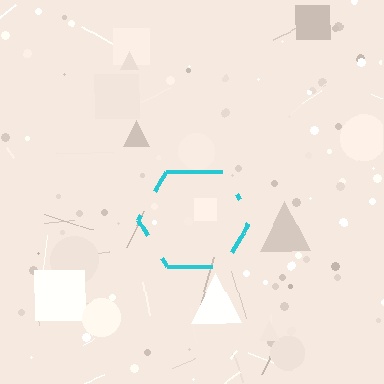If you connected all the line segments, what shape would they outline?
They would outline a hexagon.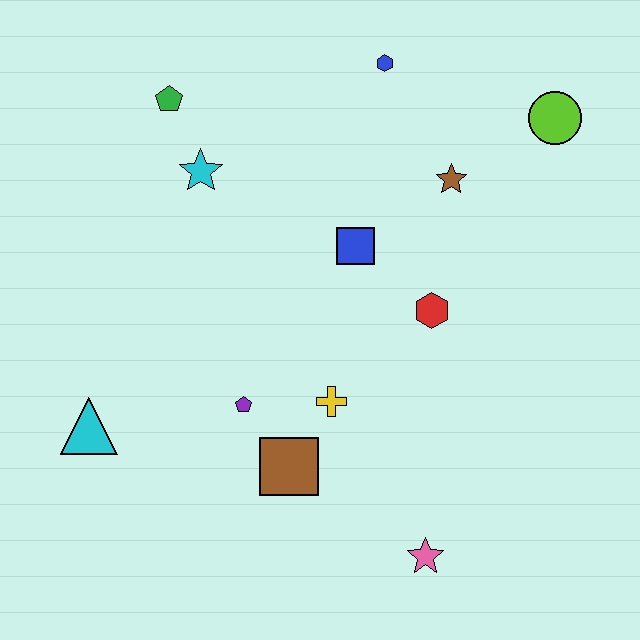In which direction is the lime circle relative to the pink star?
The lime circle is above the pink star.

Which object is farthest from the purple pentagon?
The lime circle is farthest from the purple pentagon.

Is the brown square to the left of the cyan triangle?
No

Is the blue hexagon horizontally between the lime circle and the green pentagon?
Yes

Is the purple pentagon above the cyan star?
No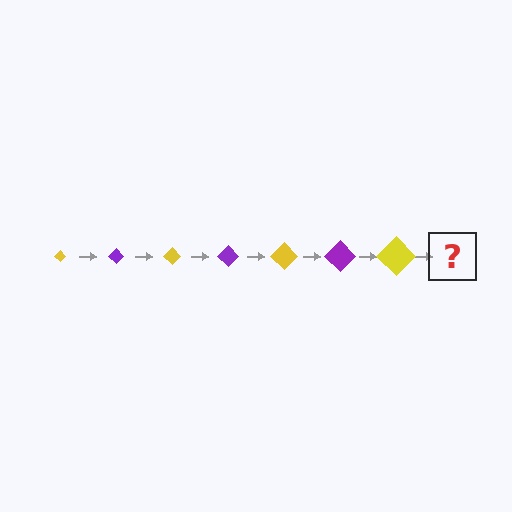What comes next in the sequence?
The next element should be a purple diamond, larger than the previous one.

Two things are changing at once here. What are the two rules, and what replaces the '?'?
The two rules are that the diamond grows larger each step and the color cycles through yellow and purple. The '?' should be a purple diamond, larger than the previous one.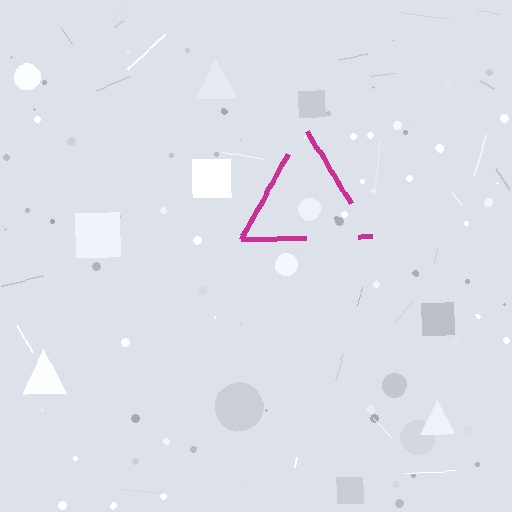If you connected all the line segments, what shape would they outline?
They would outline a triangle.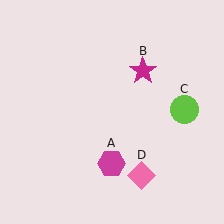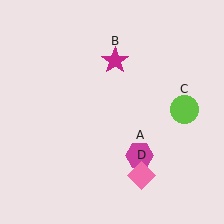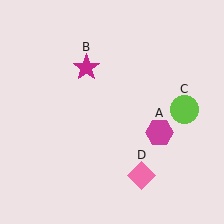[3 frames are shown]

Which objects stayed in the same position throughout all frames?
Lime circle (object C) and pink diamond (object D) remained stationary.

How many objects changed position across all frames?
2 objects changed position: magenta hexagon (object A), magenta star (object B).